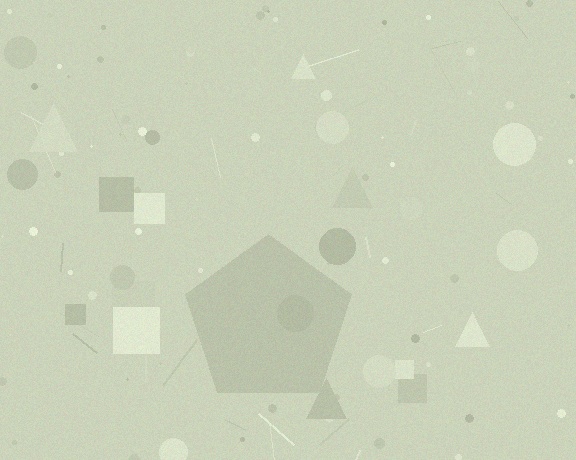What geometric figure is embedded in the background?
A pentagon is embedded in the background.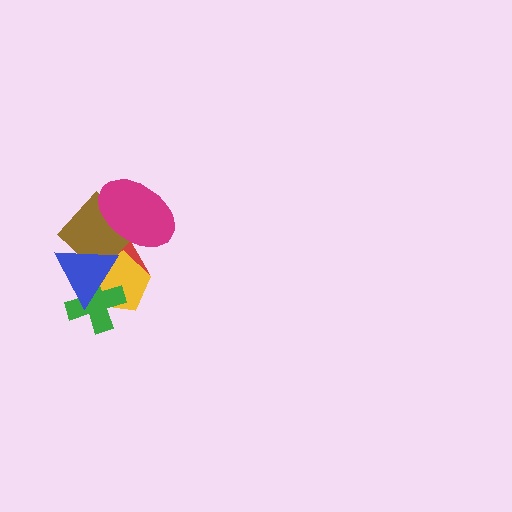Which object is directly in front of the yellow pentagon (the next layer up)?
The green cross is directly in front of the yellow pentagon.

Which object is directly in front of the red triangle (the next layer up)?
The yellow pentagon is directly in front of the red triangle.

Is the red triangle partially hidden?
Yes, it is partially covered by another shape.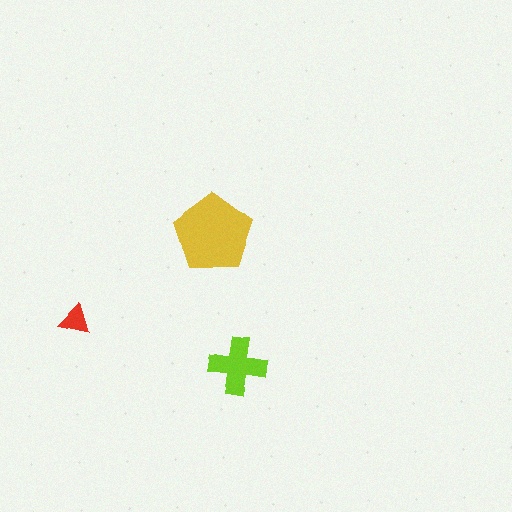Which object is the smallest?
The red triangle.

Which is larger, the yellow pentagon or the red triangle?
The yellow pentagon.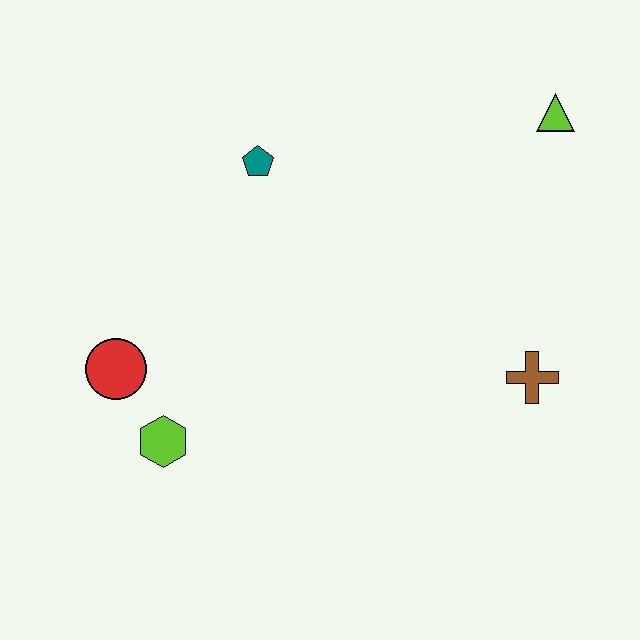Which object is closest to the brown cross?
The lime triangle is closest to the brown cross.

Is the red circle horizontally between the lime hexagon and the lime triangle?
No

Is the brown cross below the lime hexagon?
No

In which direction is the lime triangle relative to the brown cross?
The lime triangle is above the brown cross.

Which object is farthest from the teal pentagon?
The brown cross is farthest from the teal pentagon.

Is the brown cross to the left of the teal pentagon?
No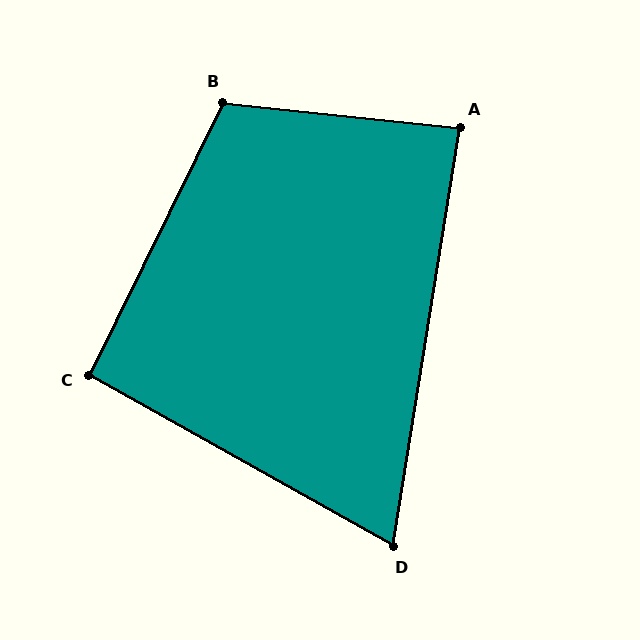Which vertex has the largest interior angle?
B, at approximately 110 degrees.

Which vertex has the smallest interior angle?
D, at approximately 70 degrees.